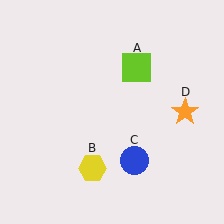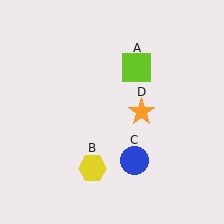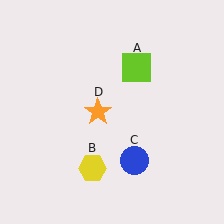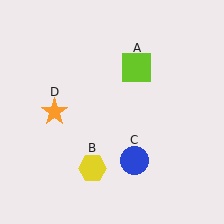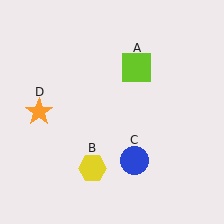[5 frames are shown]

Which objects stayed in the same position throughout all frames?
Lime square (object A) and yellow hexagon (object B) and blue circle (object C) remained stationary.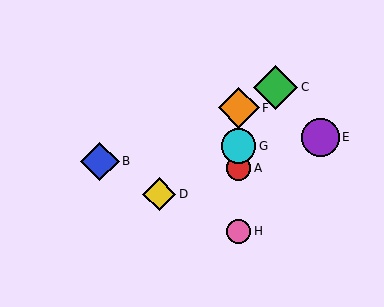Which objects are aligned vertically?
Objects A, F, G, H are aligned vertically.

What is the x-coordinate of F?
Object F is at x≈239.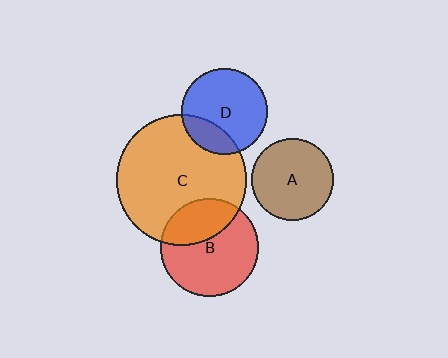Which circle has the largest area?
Circle C (orange).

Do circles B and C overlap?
Yes.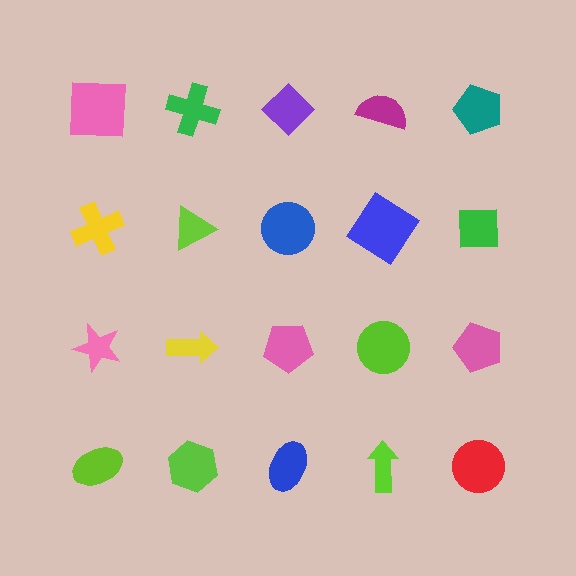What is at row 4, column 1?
A lime ellipse.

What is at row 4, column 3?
A blue ellipse.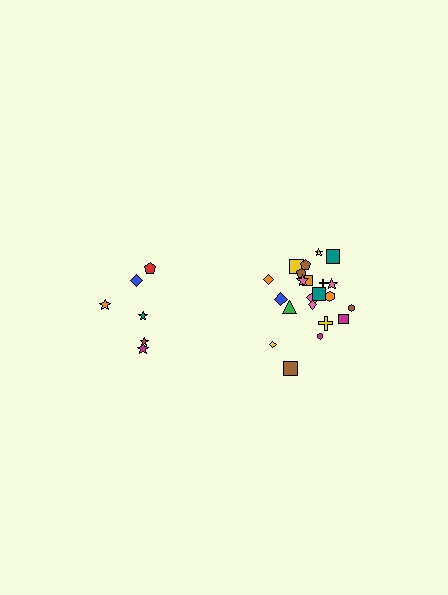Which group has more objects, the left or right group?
The right group.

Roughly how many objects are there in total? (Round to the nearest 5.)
Roughly 30 objects in total.